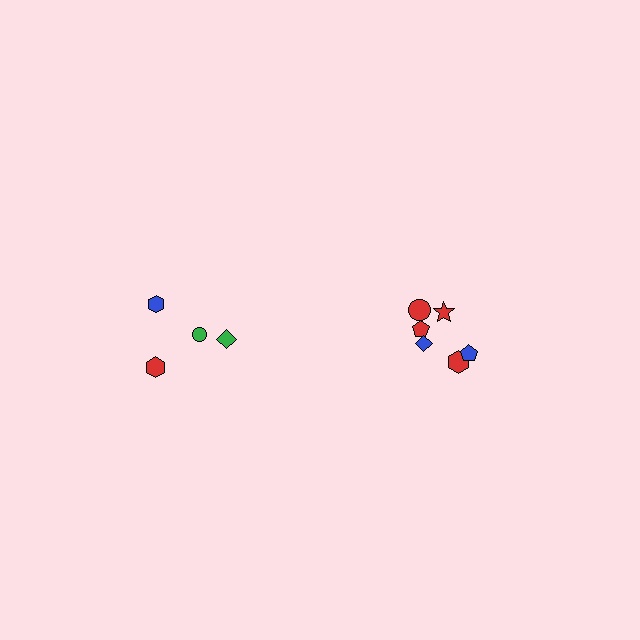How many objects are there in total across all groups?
There are 10 objects.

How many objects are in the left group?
There are 4 objects.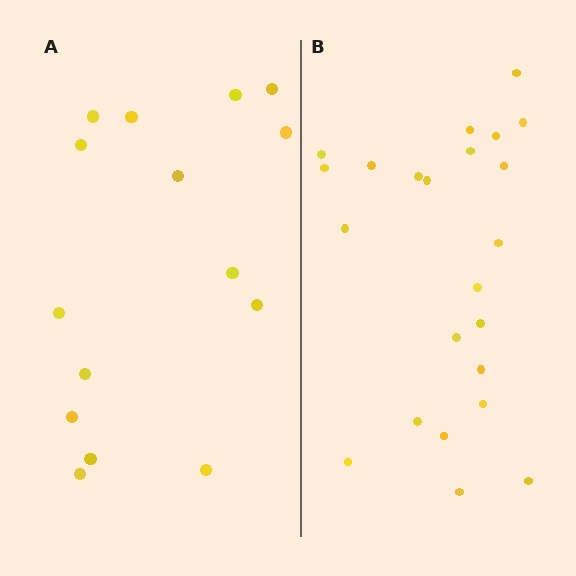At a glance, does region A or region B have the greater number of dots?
Region B (the right region) has more dots.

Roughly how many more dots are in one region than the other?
Region B has roughly 8 or so more dots than region A.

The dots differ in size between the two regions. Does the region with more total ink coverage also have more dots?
No. Region A has more total ink coverage because its dots are larger, but region B actually contains more individual dots. Total area can be misleading — the number of items is what matters here.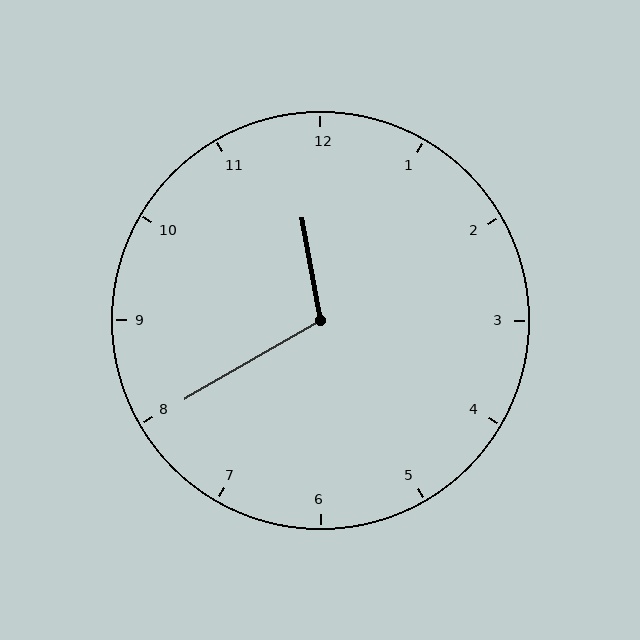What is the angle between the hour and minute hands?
Approximately 110 degrees.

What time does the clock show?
11:40.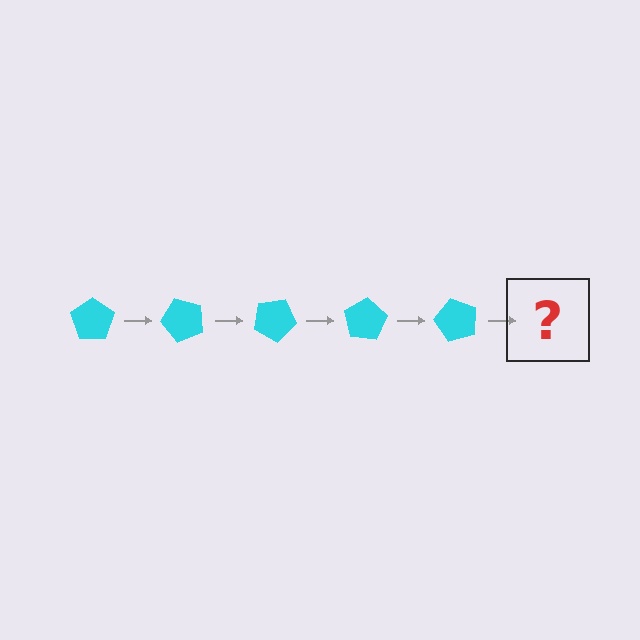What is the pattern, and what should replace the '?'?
The pattern is that the pentagon rotates 50 degrees each step. The '?' should be a cyan pentagon rotated 250 degrees.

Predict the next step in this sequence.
The next step is a cyan pentagon rotated 250 degrees.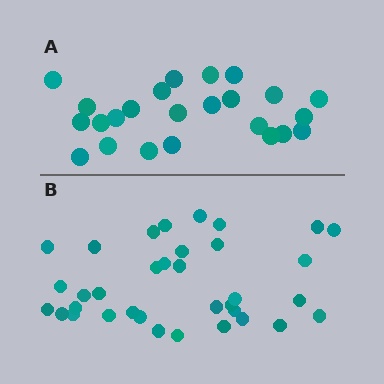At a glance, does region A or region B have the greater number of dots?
Region B (the bottom region) has more dots.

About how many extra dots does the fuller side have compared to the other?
Region B has roughly 12 or so more dots than region A.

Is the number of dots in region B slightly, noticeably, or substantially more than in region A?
Region B has substantially more. The ratio is roughly 1.5 to 1.